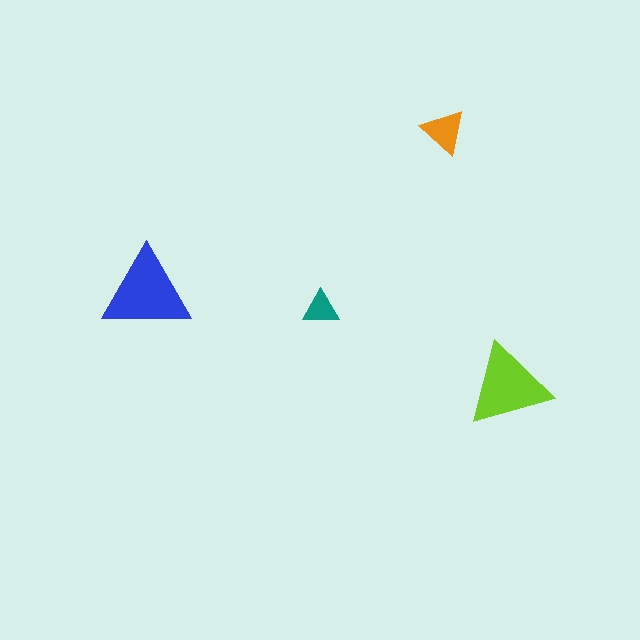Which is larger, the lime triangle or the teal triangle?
The lime one.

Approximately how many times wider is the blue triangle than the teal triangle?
About 2.5 times wider.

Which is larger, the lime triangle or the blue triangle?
The blue one.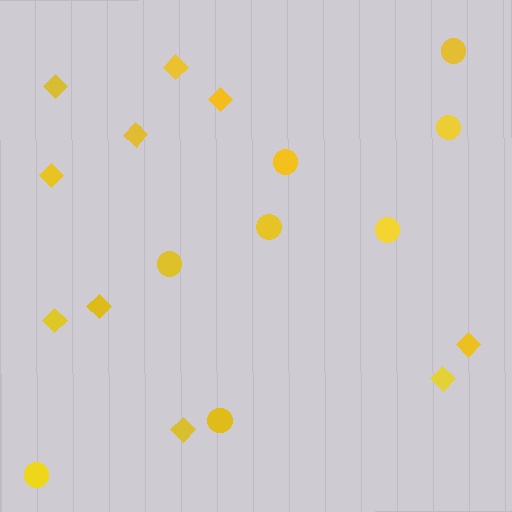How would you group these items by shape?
There are 2 groups: one group of circles (8) and one group of diamonds (10).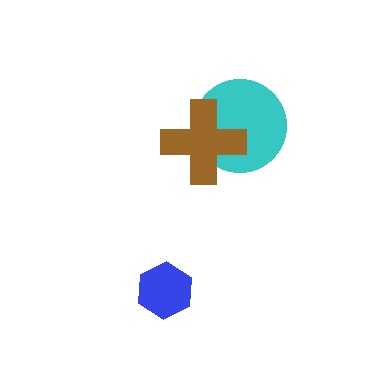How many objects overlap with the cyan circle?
1 object overlaps with the cyan circle.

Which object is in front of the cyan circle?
The brown cross is in front of the cyan circle.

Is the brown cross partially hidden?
No, no other shape covers it.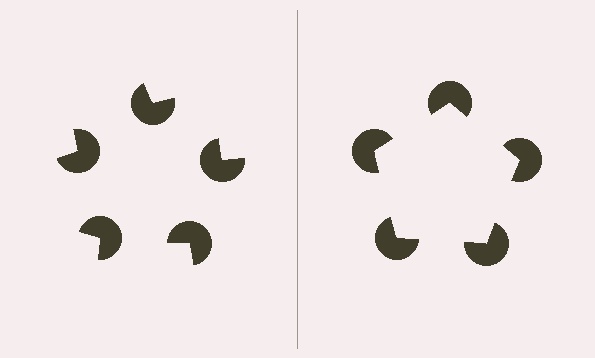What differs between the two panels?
The pac-man discs are positioned identically on both sides; only the wedge orientations differ. On the right they align to a pentagon; on the left they are misaligned.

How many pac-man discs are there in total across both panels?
10 — 5 on each side.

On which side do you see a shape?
An illusory pentagon appears on the right side. On the left side the wedge cuts are rotated, so no coherent shape forms.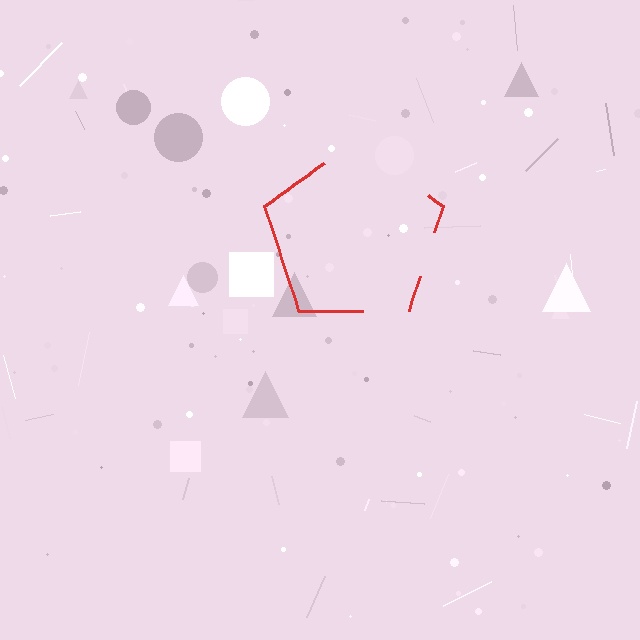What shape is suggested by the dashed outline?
The dashed outline suggests a pentagon.